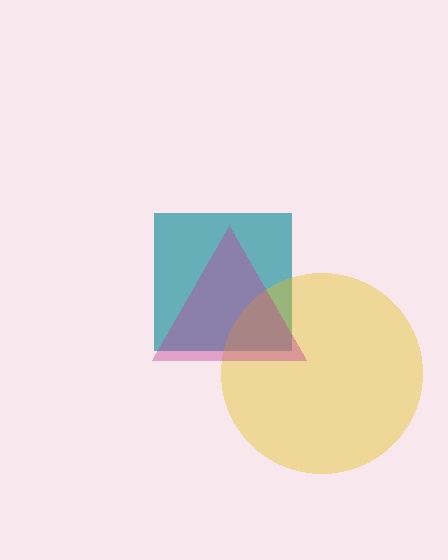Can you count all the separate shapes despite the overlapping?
Yes, there are 3 separate shapes.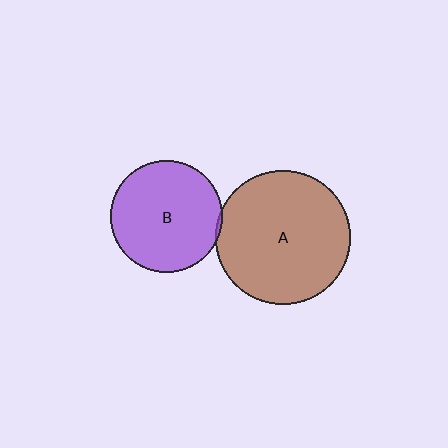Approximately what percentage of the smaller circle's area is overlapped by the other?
Approximately 5%.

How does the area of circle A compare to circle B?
Approximately 1.4 times.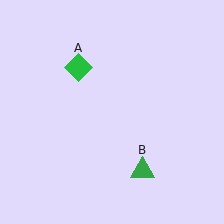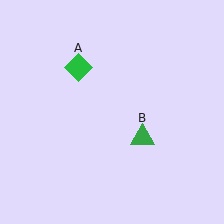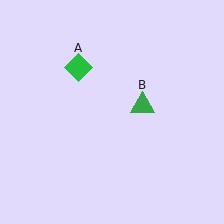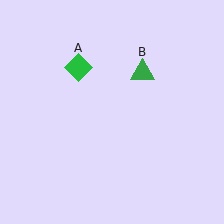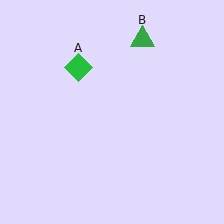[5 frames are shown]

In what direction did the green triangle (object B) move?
The green triangle (object B) moved up.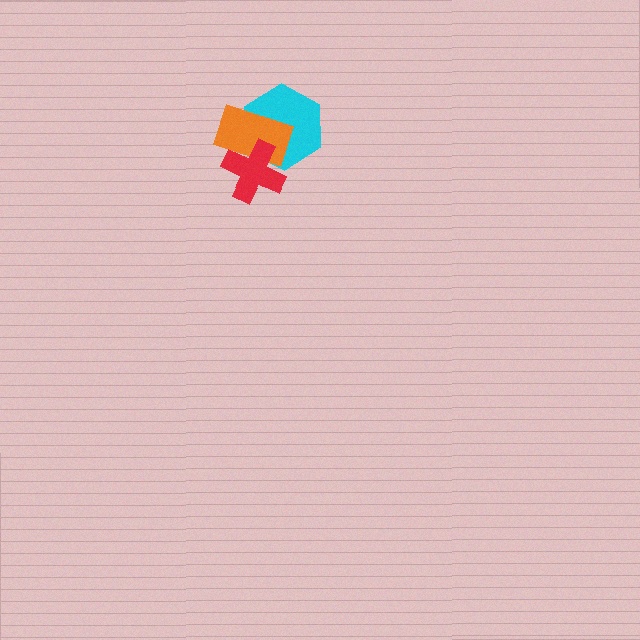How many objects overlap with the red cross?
2 objects overlap with the red cross.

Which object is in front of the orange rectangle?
The red cross is in front of the orange rectangle.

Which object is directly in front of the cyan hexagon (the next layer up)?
The orange rectangle is directly in front of the cyan hexagon.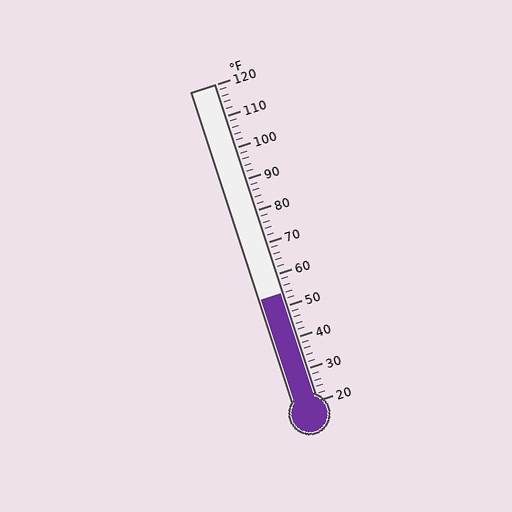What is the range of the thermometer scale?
The thermometer scale ranges from 20°F to 120°F.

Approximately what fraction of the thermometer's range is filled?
The thermometer is filled to approximately 35% of its range.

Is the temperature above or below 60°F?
The temperature is below 60°F.